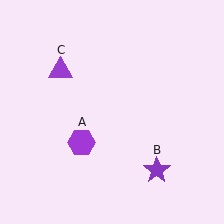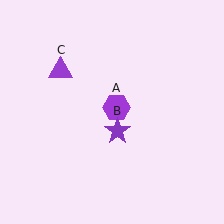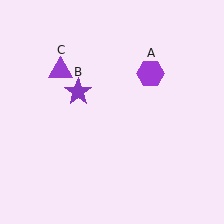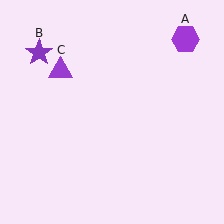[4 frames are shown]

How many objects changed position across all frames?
2 objects changed position: purple hexagon (object A), purple star (object B).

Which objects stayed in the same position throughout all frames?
Purple triangle (object C) remained stationary.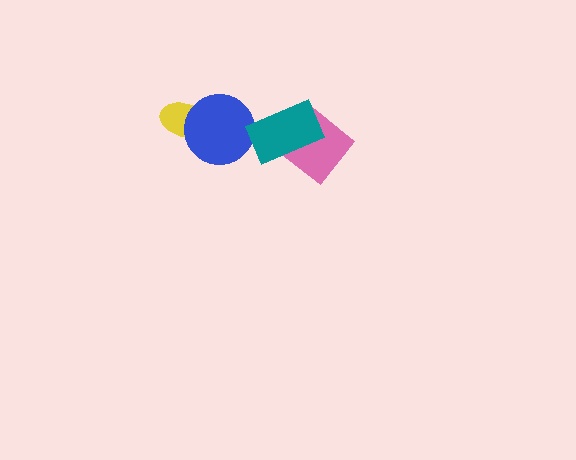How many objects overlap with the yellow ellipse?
1 object overlaps with the yellow ellipse.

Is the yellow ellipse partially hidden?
Yes, it is partially covered by another shape.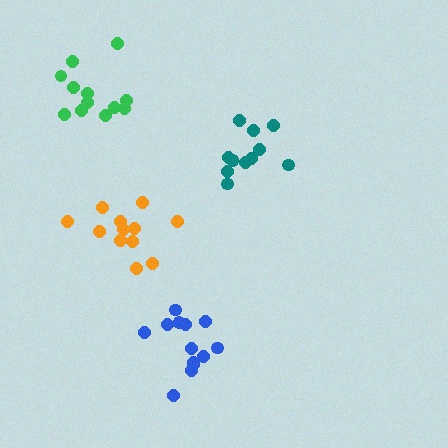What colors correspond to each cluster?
The clusters are colored: teal, green, orange, blue.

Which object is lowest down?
The blue cluster is bottommost.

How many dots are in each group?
Group 1: 11 dots, Group 2: 12 dots, Group 3: 12 dots, Group 4: 14 dots (49 total).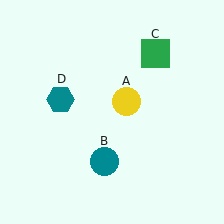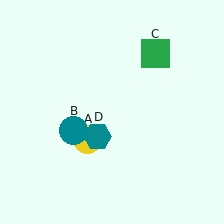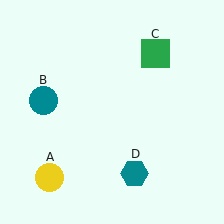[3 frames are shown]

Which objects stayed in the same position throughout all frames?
Green square (object C) remained stationary.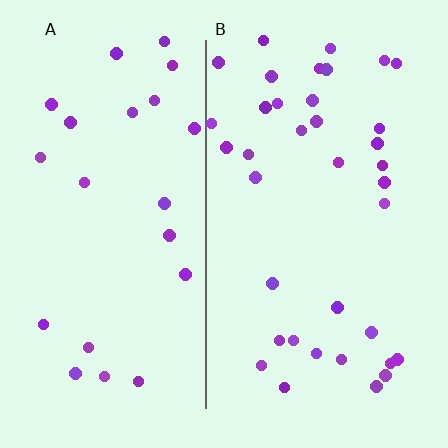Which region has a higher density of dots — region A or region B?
B (the right).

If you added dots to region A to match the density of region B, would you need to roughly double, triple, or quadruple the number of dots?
Approximately double.